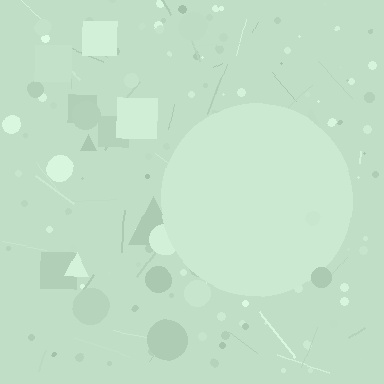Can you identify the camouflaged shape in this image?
The camouflaged shape is a circle.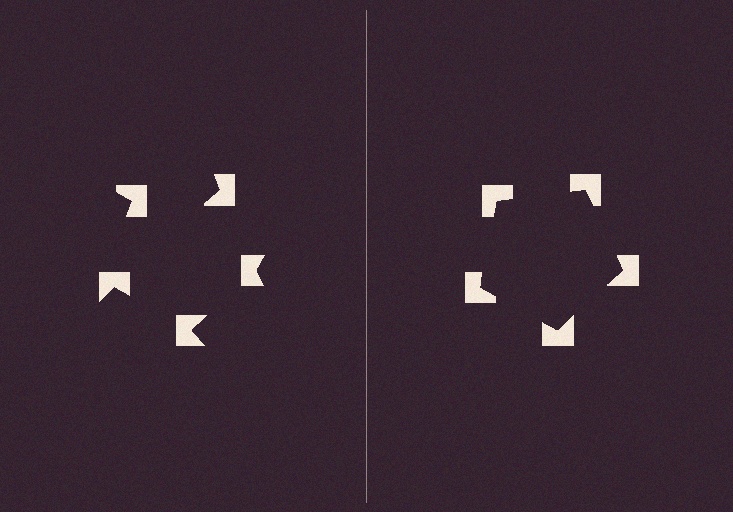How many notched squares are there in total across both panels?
10 — 5 on each side.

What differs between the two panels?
The notched squares are positioned identically on both sides; only the wedge orientations differ. On the right they align to a pentagon; on the left they are misaligned.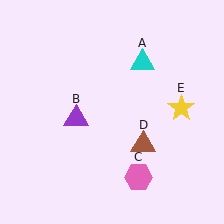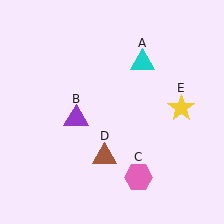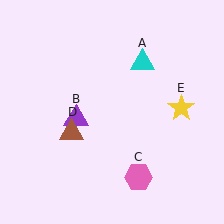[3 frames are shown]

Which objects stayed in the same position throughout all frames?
Cyan triangle (object A) and purple triangle (object B) and pink hexagon (object C) and yellow star (object E) remained stationary.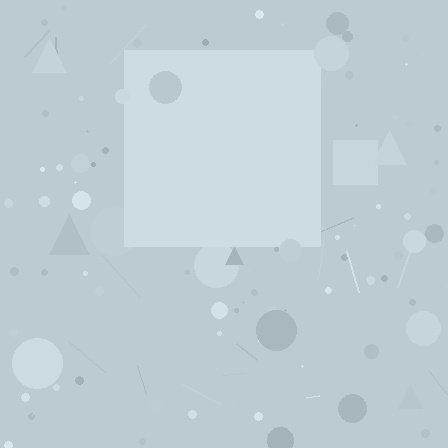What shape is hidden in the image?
A square is hidden in the image.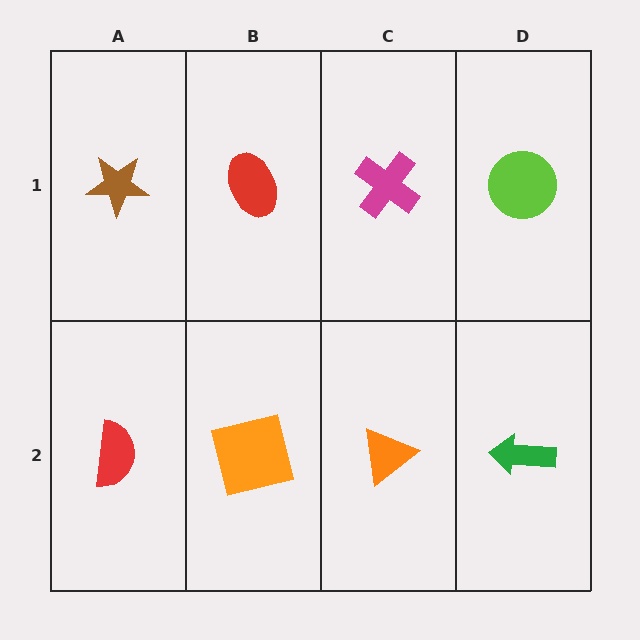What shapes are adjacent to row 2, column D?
A lime circle (row 1, column D), an orange triangle (row 2, column C).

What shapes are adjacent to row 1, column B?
An orange square (row 2, column B), a brown star (row 1, column A), a magenta cross (row 1, column C).